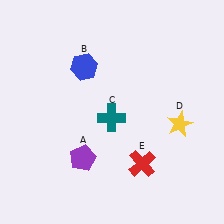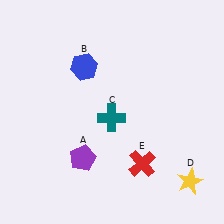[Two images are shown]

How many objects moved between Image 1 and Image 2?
1 object moved between the two images.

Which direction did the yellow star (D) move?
The yellow star (D) moved down.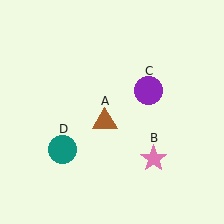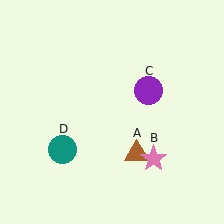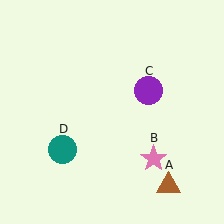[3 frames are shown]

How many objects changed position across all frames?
1 object changed position: brown triangle (object A).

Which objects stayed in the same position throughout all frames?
Pink star (object B) and purple circle (object C) and teal circle (object D) remained stationary.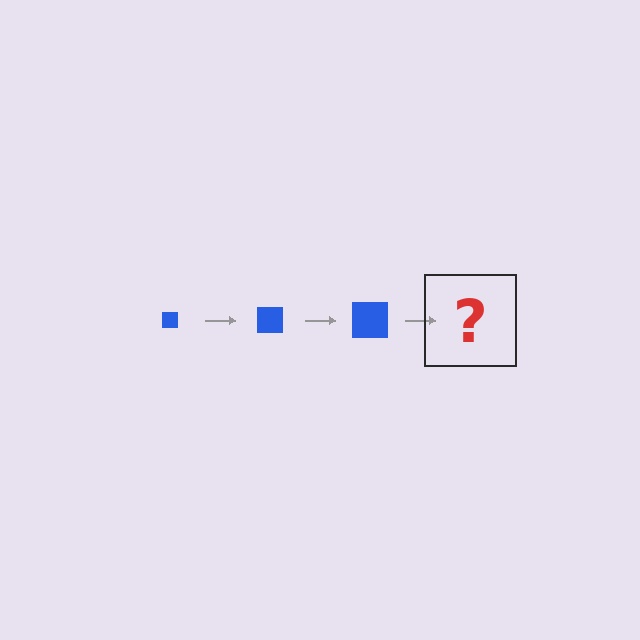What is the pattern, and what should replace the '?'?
The pattern is that the square gets progressively larger each step. The '?' should be a blue square, larger than the previous one.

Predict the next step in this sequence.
The next step is a blue square, larger than the previous one.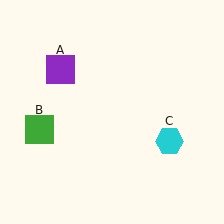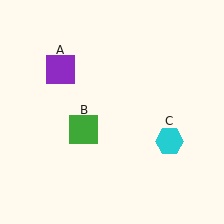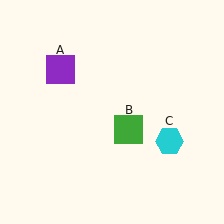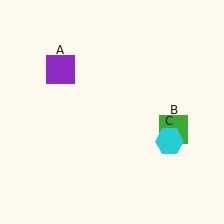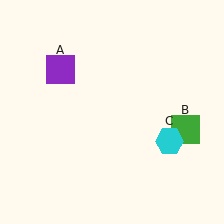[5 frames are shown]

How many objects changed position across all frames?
1 object changed position: green square (object B).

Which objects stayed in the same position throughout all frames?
Purple square (object A) and cyan hexagon (object C) remained stationary.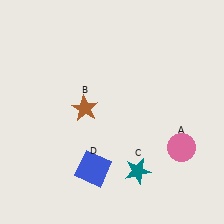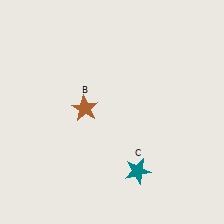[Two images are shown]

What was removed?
The blue square (D), the pink circle (A) were removed in Image 2.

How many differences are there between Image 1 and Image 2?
There are 2 differences between the two images.